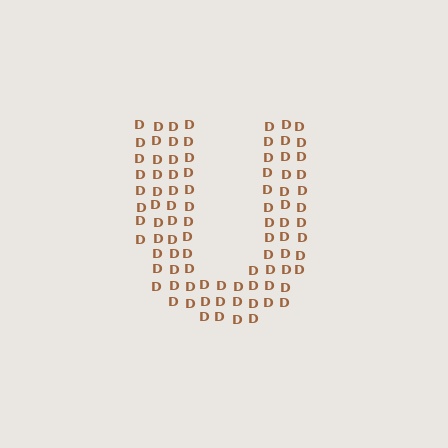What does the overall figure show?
The overall figure shows the letter U.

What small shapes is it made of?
It is made of small letter D's.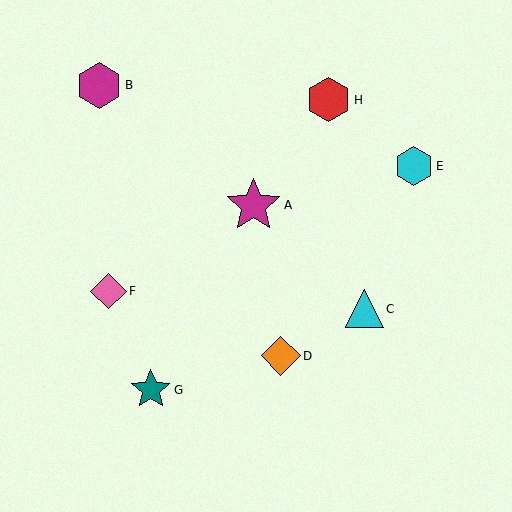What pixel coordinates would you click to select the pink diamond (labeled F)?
Click at (109, 291) to select the pink diamond F.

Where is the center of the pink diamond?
The center of the pink diamond is at (109, 291).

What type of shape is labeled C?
Shape C is a cyan triangle.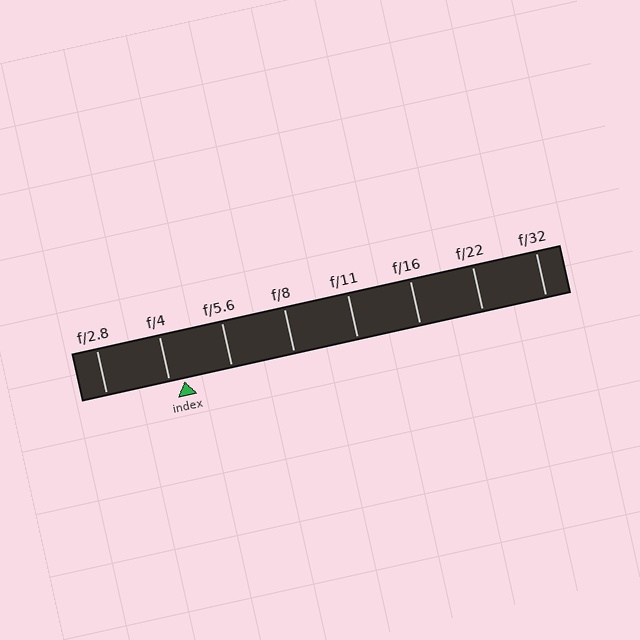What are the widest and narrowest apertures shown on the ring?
The widest aperture shown is f/2.8 and the narrowest is f/32.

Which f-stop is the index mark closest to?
The index mark is closest to f/4.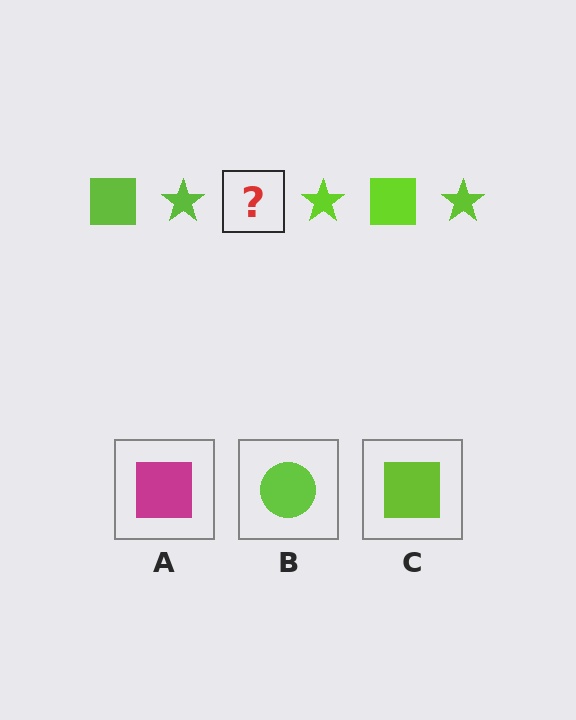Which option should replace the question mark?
Option C.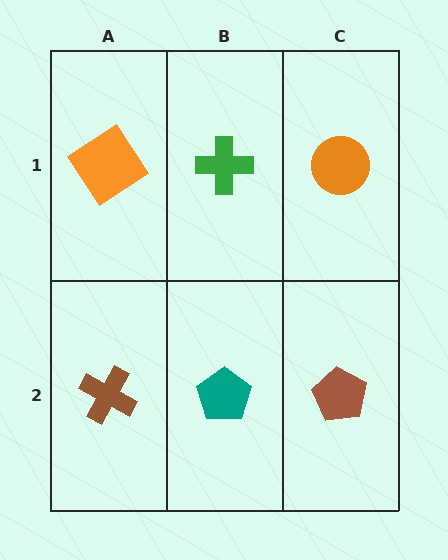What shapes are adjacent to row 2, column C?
An orange circle (row 1, column C), a teal pentagon (row 2, column B).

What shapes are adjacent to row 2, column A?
An orange diamond (row 1, column A), a teal pentagon (row 2, column B).